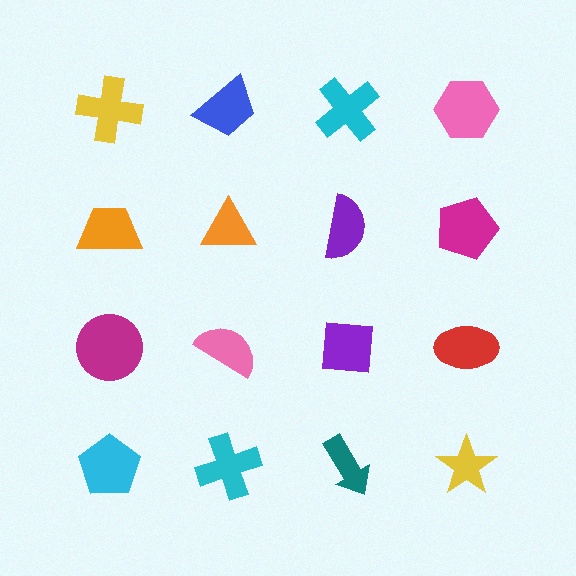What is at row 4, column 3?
A teal arrow.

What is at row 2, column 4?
A magenta pentagon.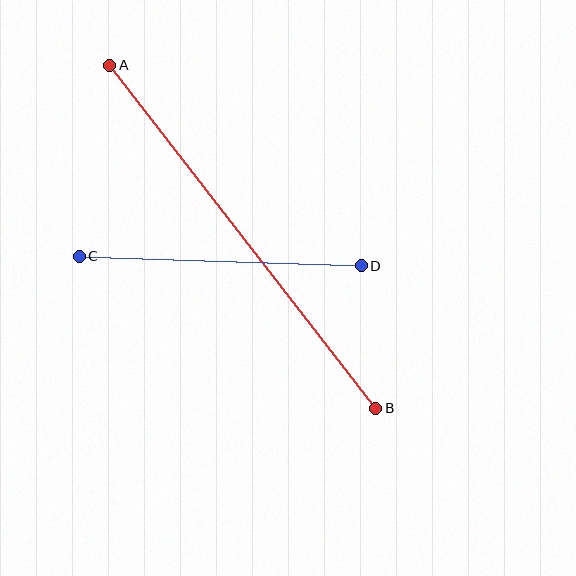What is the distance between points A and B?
The distance is approximately 434 pixels.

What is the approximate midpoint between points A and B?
The midpoint is at approximately (243, 237) pixels.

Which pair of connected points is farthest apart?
Points A and B are farthest apart.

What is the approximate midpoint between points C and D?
The midpoint is at approximately (220, 261) pixels.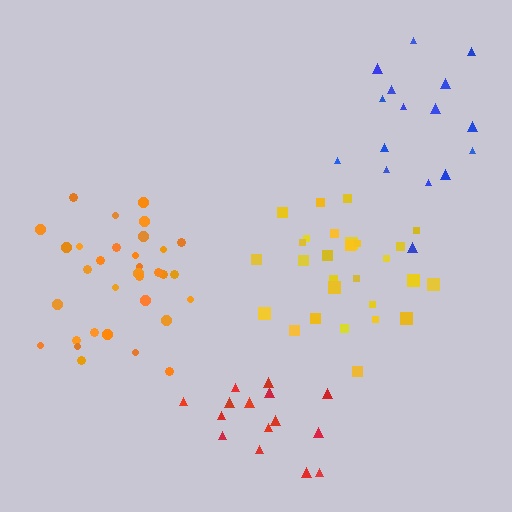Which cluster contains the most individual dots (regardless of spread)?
Orange (33).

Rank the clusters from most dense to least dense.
orange, yellow, red, blue.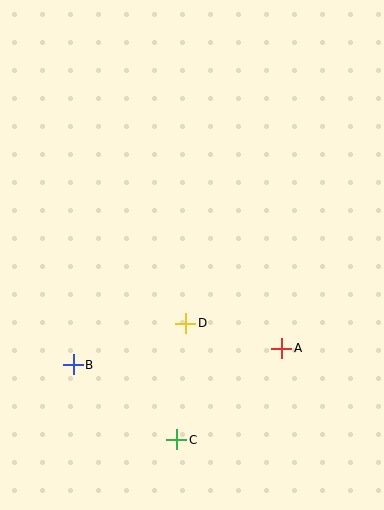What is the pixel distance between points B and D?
The distance between B and D is 120 pixels.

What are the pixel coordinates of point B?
Point B is at (73, 365).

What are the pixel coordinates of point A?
Point A is at (282, 348).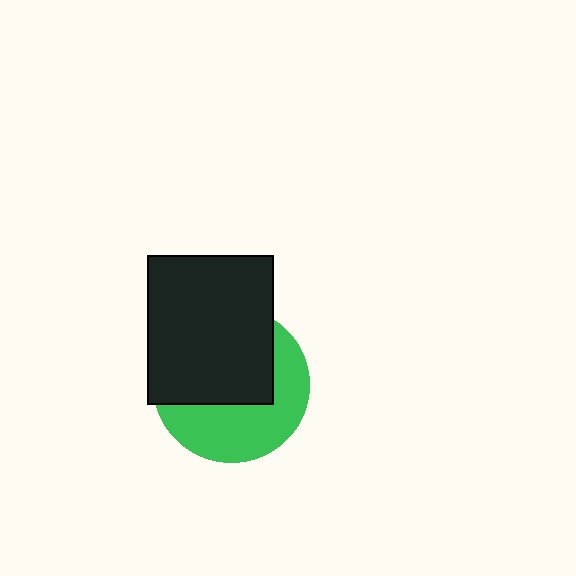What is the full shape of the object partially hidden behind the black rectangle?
The partially hidden object is a green circle.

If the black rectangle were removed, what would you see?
You would see the complete green circle.